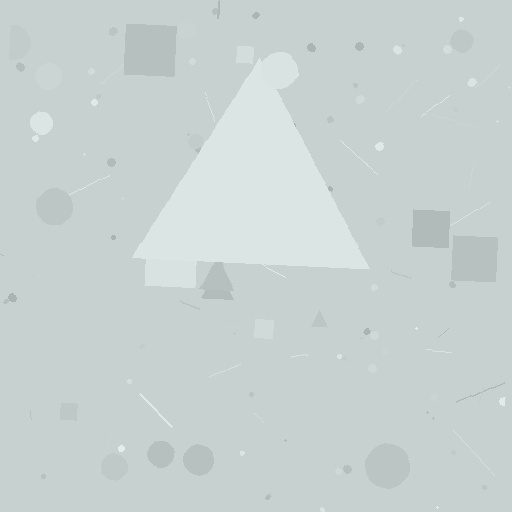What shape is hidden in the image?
A triangle is hidden in the image.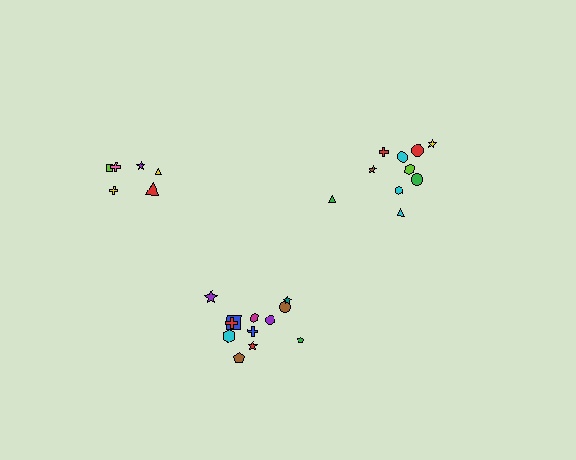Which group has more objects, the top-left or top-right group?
The top-right group.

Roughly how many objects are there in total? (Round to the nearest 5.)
Roughly 30 objects in total.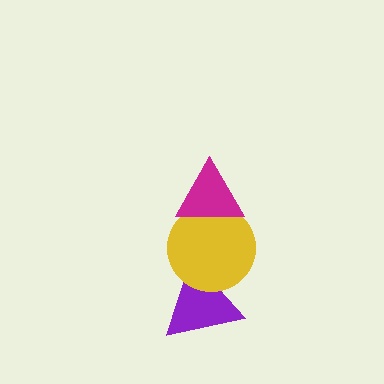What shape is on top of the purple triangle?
The yellow circle is on top of the purple triangle.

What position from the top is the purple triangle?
The purple triangle is 3rd from the top.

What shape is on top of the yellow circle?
The magenta triangle is on top of the yellow circle.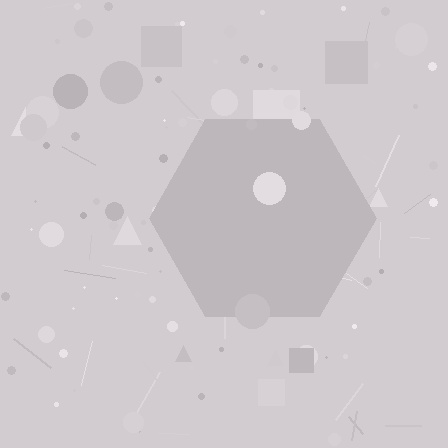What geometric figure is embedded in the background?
A hexagon is embedded in the background.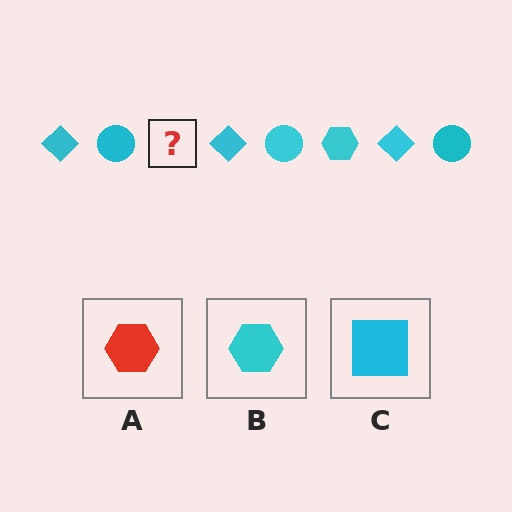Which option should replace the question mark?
Option B.